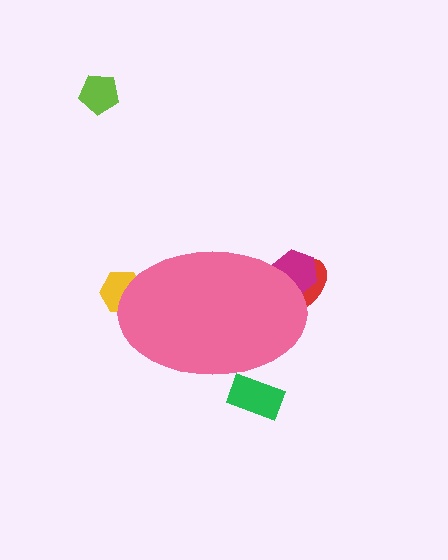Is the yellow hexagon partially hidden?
Yes, the yellow hexagon is partially hidden behind the pink ellipse.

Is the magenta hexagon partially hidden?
Yes, the magenta hexagon is partially hidden behind the pink ellipse.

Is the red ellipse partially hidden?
Yes, the red ellipse is partially hidden behind the pink ellipse.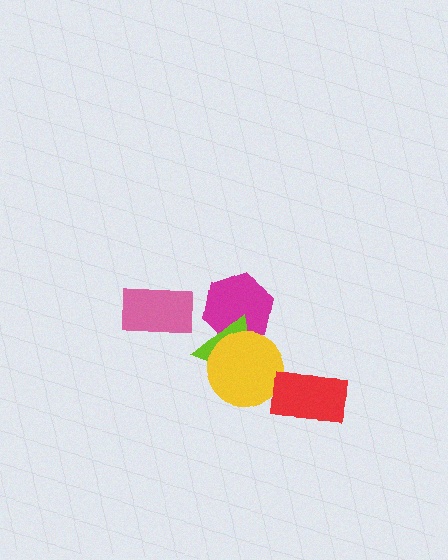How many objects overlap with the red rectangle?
0 objects overlap with the red rectangle.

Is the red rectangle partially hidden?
No, no other shape covers it.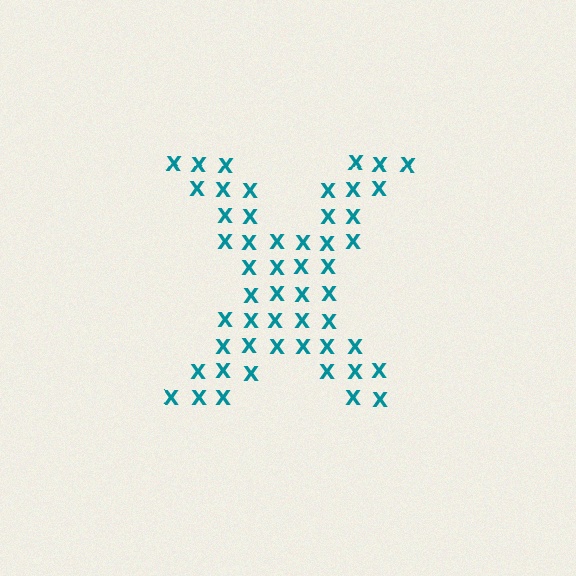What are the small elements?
The small elements are letter X's.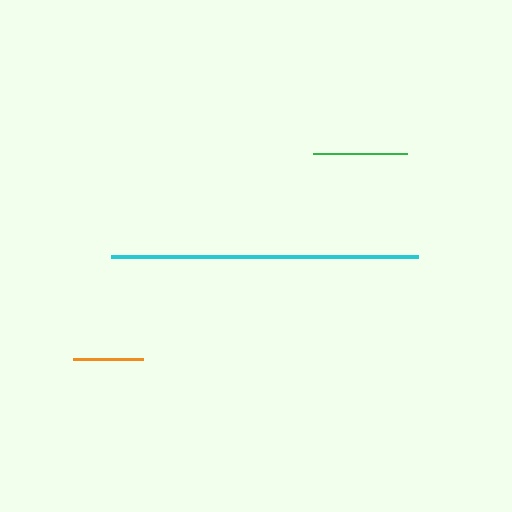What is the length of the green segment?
The green segment is approximately 93 pixels long.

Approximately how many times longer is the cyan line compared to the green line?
The cyan line is approximately 3.3 times the length of the green line.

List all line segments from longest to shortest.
From longest to shortest: cyan, green, orange.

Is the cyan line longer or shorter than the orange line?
The cyan line is longer than the orange line.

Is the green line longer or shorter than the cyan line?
The cyan line is longer than the green line.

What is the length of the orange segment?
The orange segment is approximately 70 pixels long.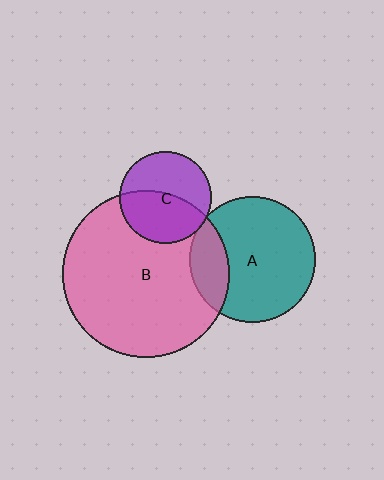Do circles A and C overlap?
Yes.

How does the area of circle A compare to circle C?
Approximately 1.9 times.